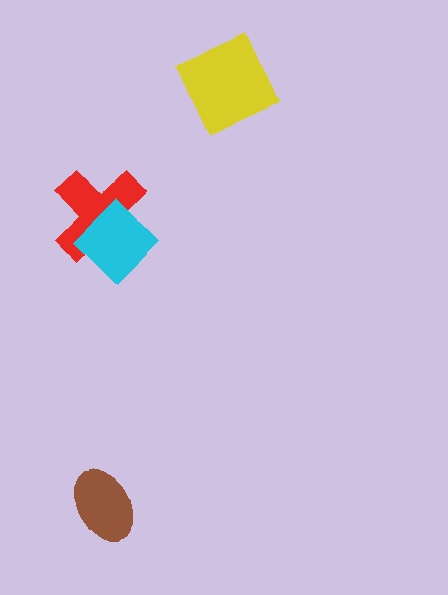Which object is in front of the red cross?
The cyan diamond is in front of the red cross.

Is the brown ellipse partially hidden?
No, no other shape covers it.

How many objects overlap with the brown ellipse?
0 objects overlap with the brown ellipse.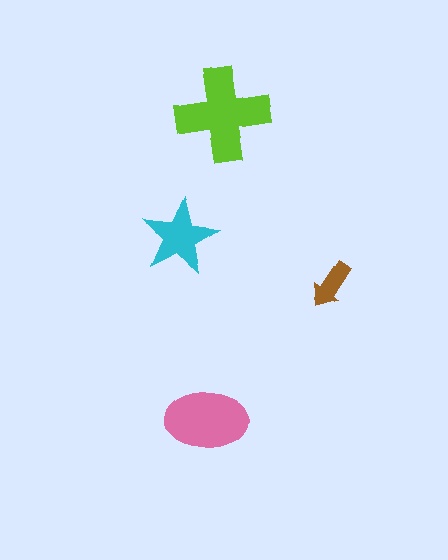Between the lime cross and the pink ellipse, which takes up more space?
The lime cross.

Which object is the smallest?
The brown arrow.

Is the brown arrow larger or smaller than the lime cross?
Smaller.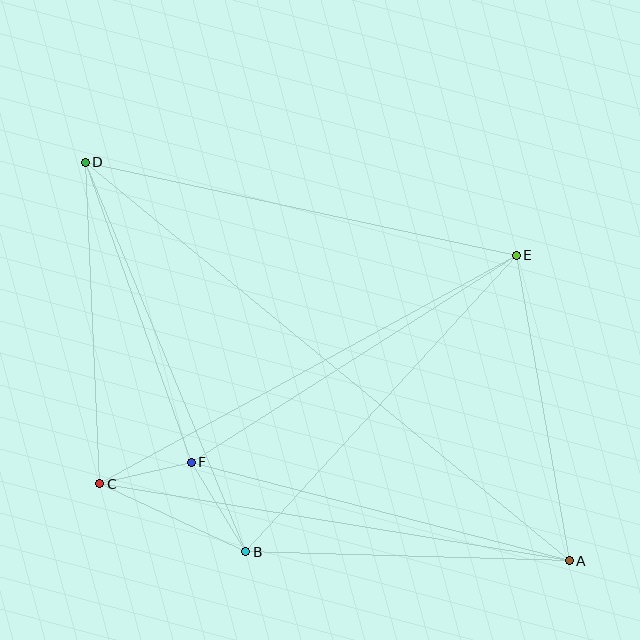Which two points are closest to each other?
Points C and F are closest to each other.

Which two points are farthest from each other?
Points A and D are farthest from each other.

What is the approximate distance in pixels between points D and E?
The distance between D and E is approximately 441 pixels.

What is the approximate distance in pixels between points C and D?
The distance between C and D is approximately 322 pixels.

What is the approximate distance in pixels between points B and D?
The distance between B and D is approximately 421 pixels.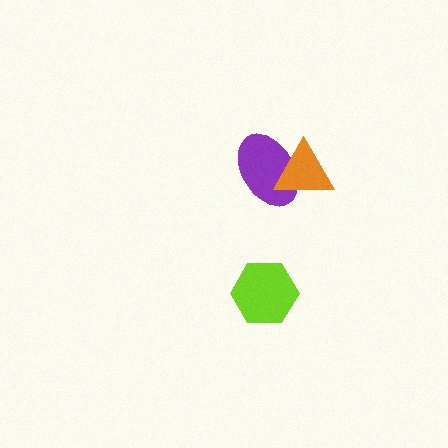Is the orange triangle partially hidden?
No, no other shape covers it.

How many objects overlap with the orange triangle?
1 object overlaps with the orange triangle.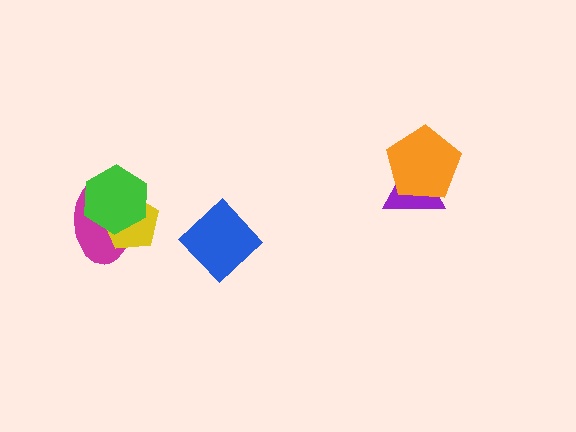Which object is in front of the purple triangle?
The orange pentagon is in front of the purple triangle.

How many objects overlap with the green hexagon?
2 objects overlap with the green hexagon.